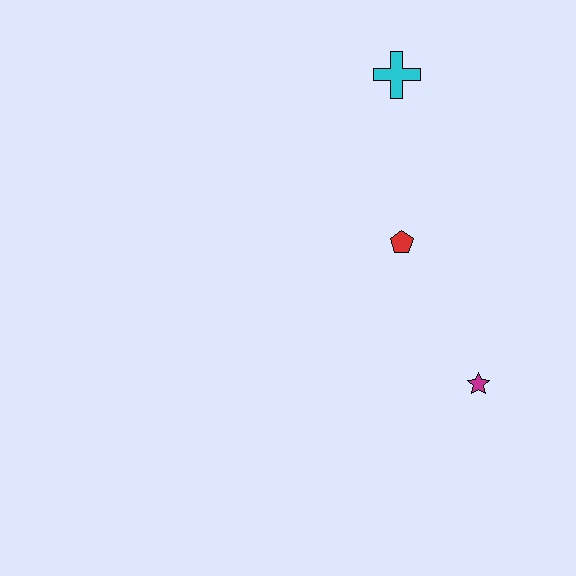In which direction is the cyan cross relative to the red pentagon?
The cyan cross is above the red pentagon.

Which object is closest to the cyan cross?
The red pentagon is closest to the cyan cross.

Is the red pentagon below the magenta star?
No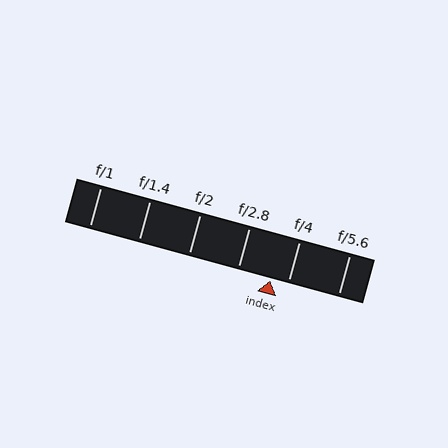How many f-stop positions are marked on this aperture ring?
There are 6 f-stop positions marked.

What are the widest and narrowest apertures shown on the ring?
The widest aperture shown is f/1 and the narrowest is f/5.6.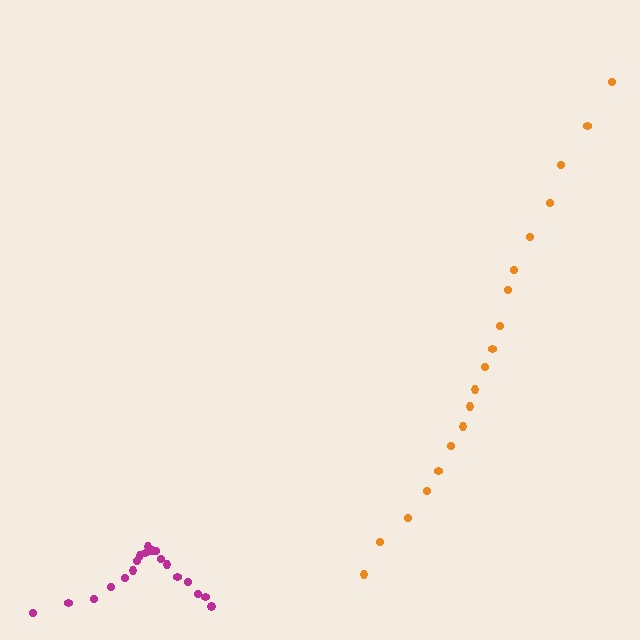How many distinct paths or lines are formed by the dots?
There are 2 distinct paths.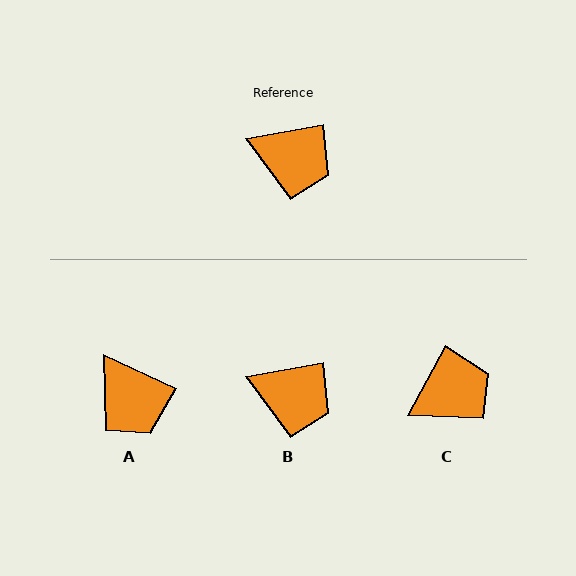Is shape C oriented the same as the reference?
No, it is off by about 51 degrees.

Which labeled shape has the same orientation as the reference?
B.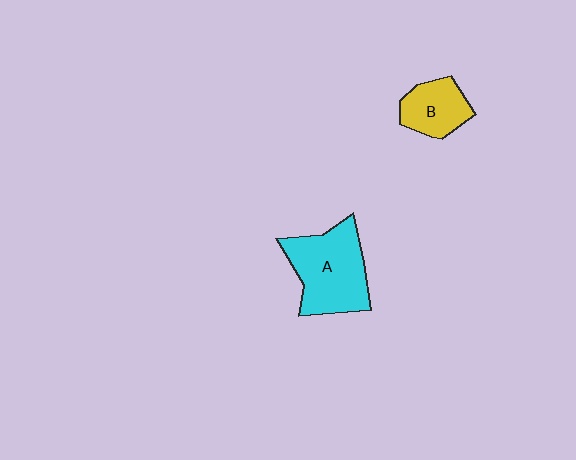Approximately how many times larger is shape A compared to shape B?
Approximately 1.9 times.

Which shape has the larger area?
Shape A (cyan).